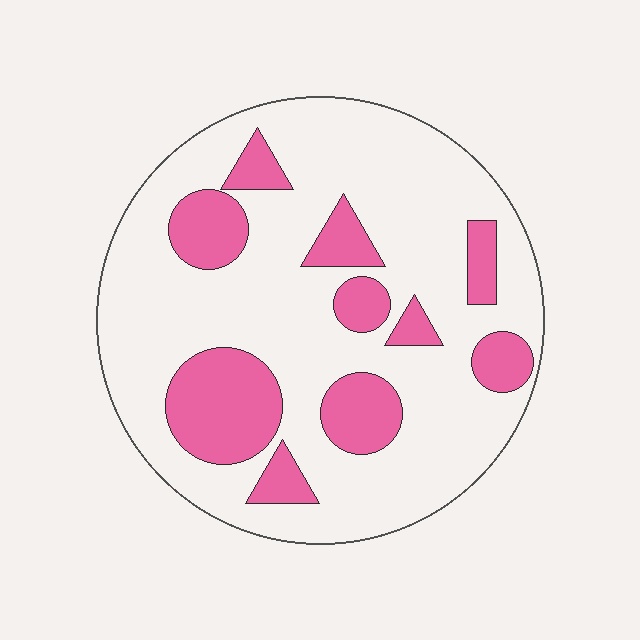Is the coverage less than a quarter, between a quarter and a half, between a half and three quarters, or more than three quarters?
Less than a quarter.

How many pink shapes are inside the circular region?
10.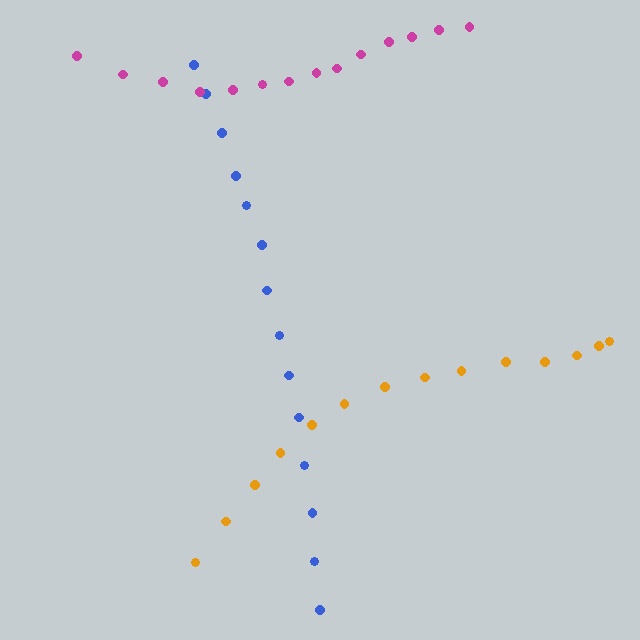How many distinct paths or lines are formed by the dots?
There are 3 distinct paths.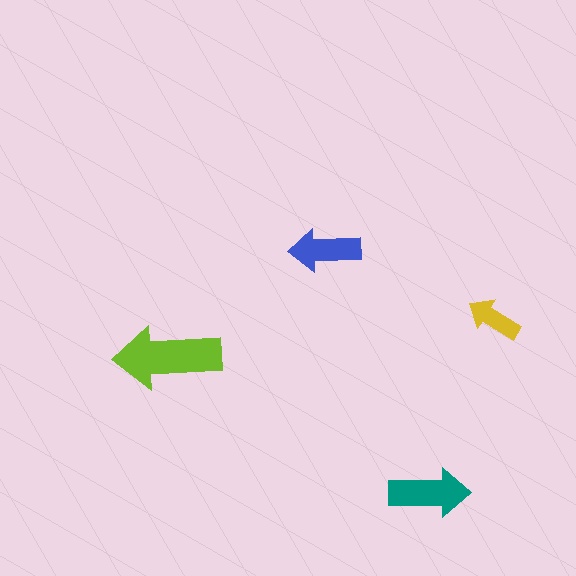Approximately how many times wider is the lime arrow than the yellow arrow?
About 2 times wider.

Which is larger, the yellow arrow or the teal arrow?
The teal one.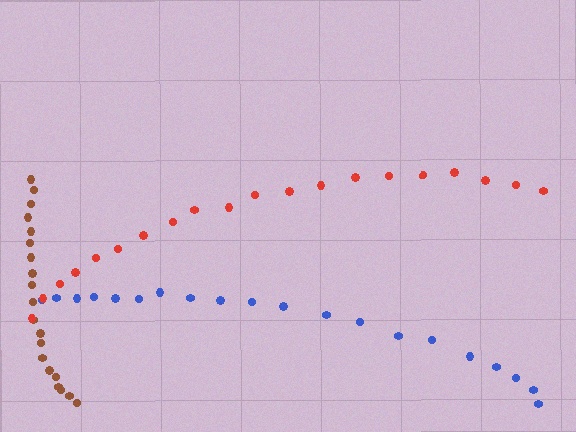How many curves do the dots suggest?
There are 3 distinct paths.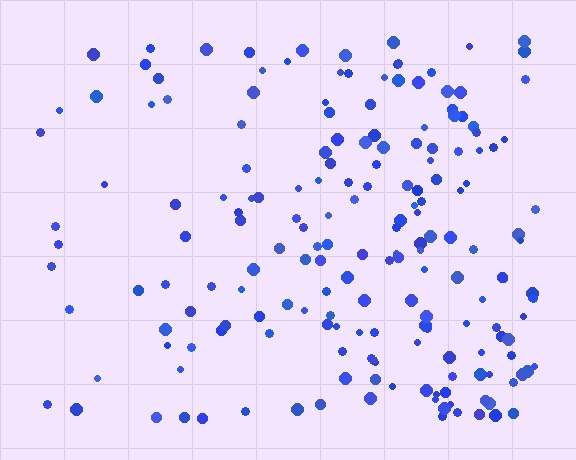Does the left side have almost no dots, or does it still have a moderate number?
Still a moderate number, just noticeably fewer than the right.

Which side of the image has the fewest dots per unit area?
The left.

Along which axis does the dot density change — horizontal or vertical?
Horizontal.